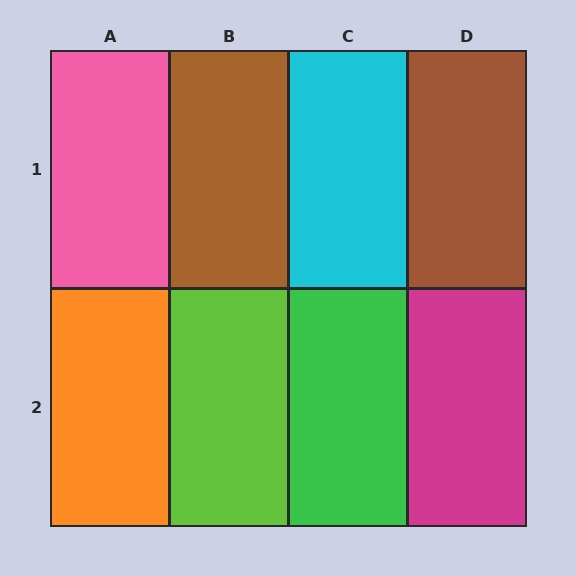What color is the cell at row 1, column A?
Pink.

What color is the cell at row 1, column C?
Cyan.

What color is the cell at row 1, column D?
Brown.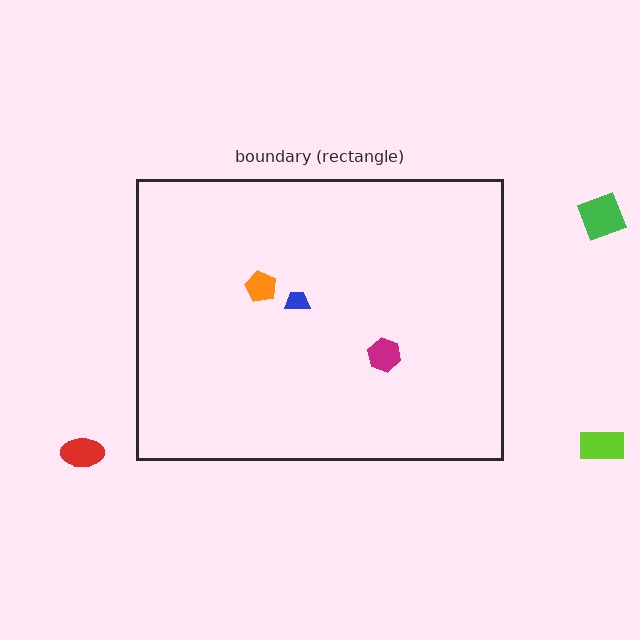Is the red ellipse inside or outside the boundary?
Outside.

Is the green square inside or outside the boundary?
Outside.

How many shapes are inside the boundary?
3 inside, 3 outside.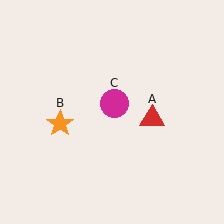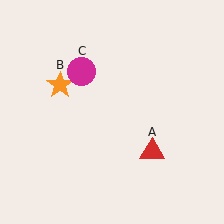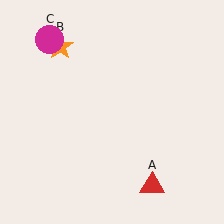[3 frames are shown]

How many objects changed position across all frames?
3 objects changed position: red triangle (object A), orange star (object B), magenta circle (object C).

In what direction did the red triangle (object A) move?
The red triangle (object A) moved down.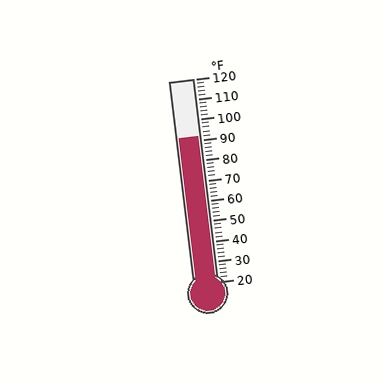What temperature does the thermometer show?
The thermometer shows approximately 92°F.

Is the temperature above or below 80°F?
The temperature is above 80°F.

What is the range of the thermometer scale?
The thermometer scale ranges from 20°F to 120°F.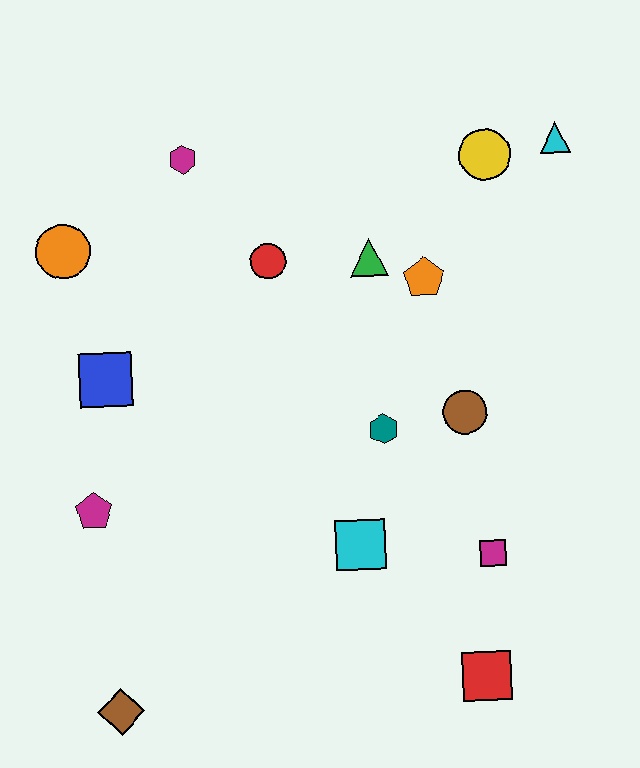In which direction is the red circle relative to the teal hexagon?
The red circle is above the teal hexagon.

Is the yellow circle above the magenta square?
Yes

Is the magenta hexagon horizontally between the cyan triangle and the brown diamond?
Yes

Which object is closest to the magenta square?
The red square is closest to the magenta square.